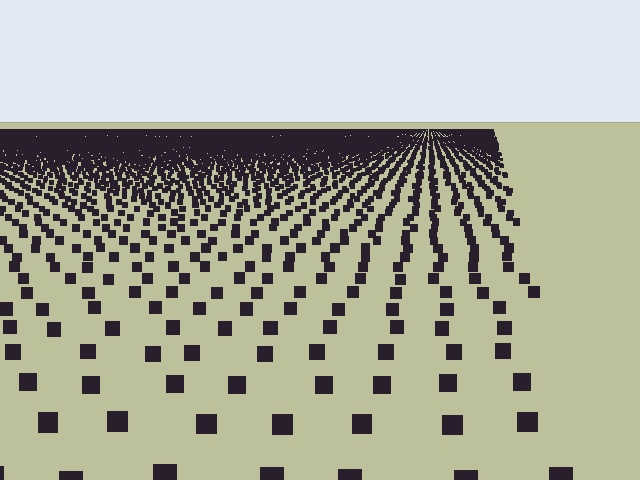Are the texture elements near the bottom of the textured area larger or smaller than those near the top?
Larger. Near the bottom, elements are closer to the viewer and appear at a bigger on-screen size.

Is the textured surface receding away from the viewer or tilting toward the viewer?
The surface is receding away from the viewer. Texture elements get smaller and denser toward the top.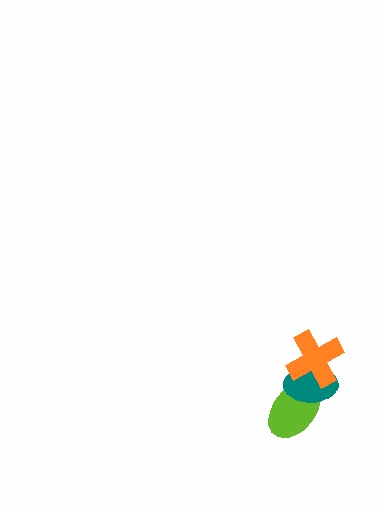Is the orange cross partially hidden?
No, no other shape covers it.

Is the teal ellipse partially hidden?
Yes, it is partially covered by another shape.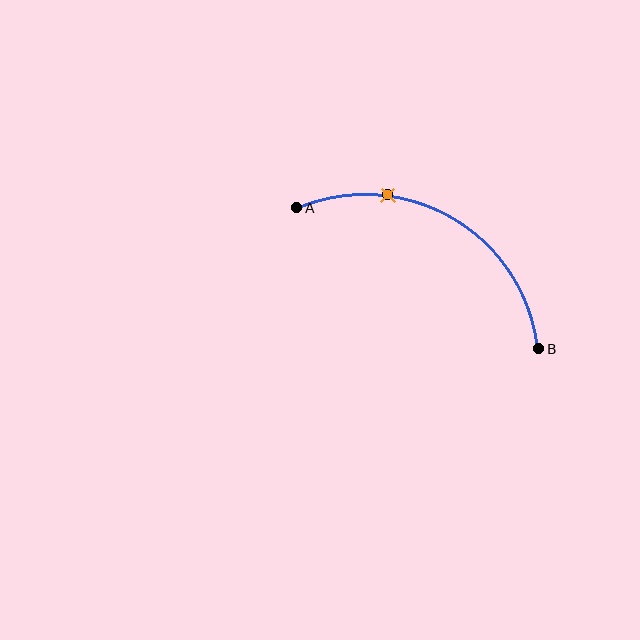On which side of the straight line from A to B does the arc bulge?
The arc bulges above the straight line connecting A and B.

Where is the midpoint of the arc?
The arc midpoint is the point on the curve farthest from the straight line joining A and B. It sits above that line.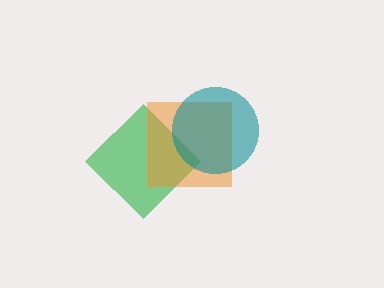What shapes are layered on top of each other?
The layered shapes are: a green diamond, an orange square, a teal circle.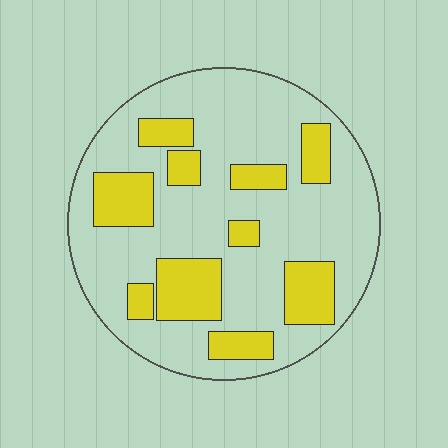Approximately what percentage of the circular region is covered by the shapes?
Approximately 25%.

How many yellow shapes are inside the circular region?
10.